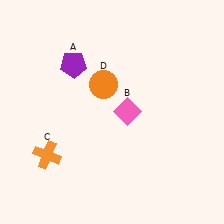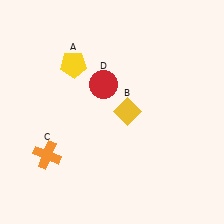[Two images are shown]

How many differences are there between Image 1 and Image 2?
There are 3 differences between the two images.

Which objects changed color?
A changed from purple to yellow. B changed from pink to yellow. D changed from orange to red.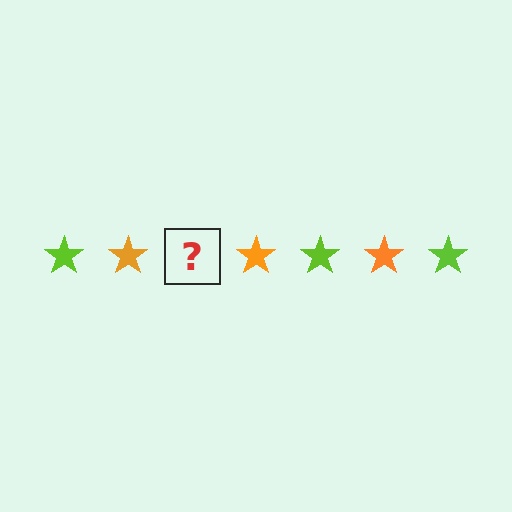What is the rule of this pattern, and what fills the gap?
The rule is that the pattern cycles through lime, orange stars. The gap should be filled with a lime star.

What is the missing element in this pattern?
The missing element is a lime star.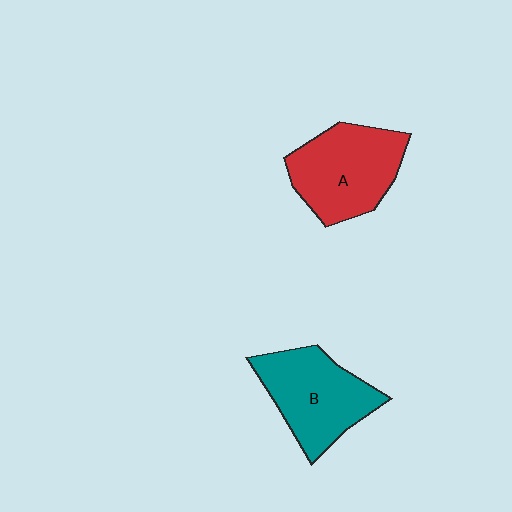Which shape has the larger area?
Shape A (red).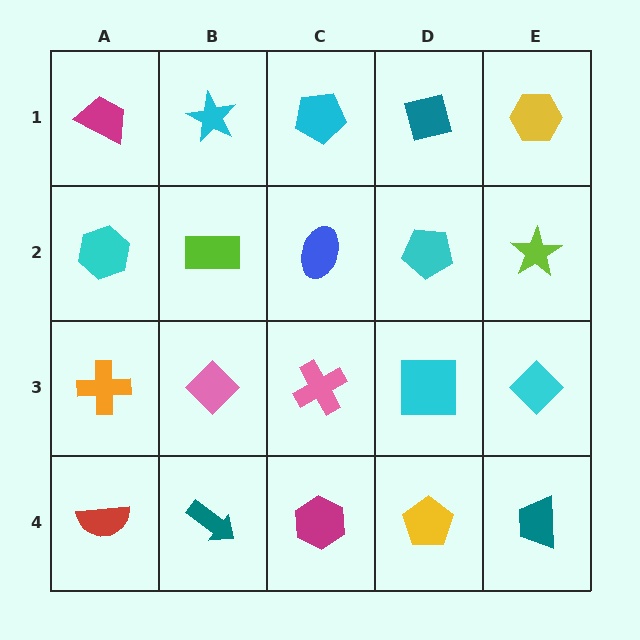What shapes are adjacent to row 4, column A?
An orange cross (row 3, column A), a teal arrow (row 4, column B).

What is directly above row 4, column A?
An orange cross.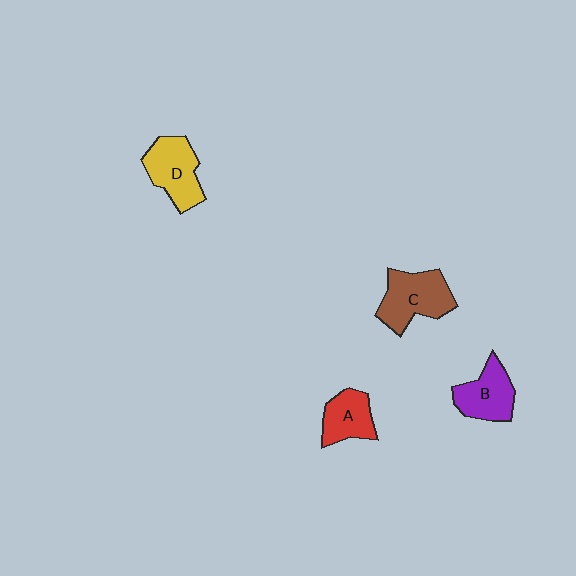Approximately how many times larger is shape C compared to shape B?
Approximately 1.2 times.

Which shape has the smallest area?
Shape A (red).